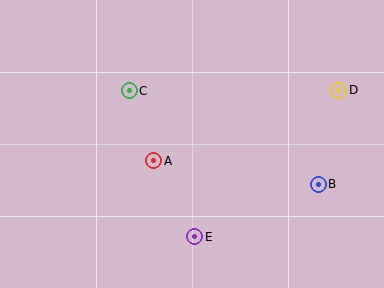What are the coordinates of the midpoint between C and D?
The midpoint between C and D is at (234, 91).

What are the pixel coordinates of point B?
Point B is at (318, 184).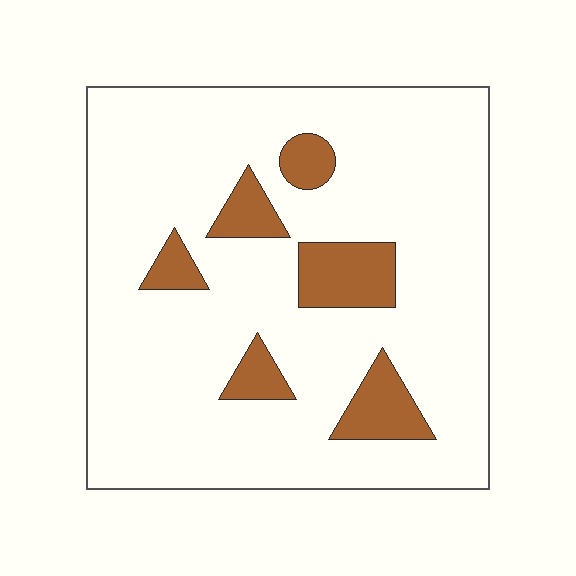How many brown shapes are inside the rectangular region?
6.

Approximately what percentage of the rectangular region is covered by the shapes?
Approximately 15%.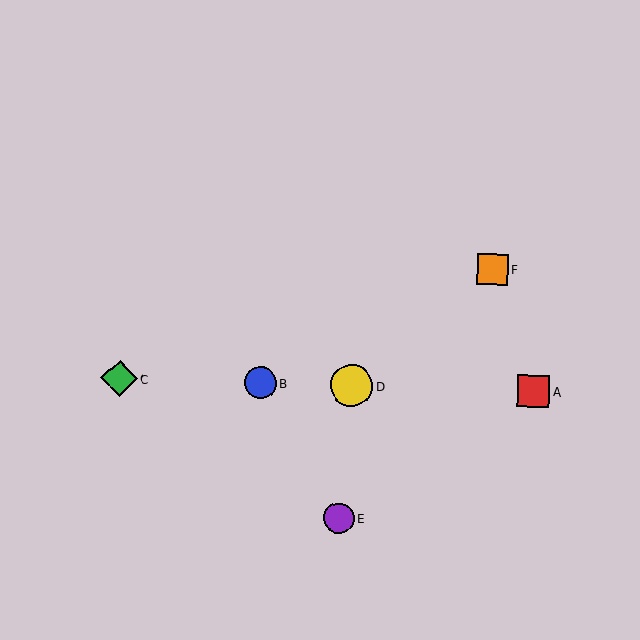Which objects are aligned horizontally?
Objects A, B, C, D are aligned horizontally.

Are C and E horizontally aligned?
No, C is at y≈378 and E is at y≈519.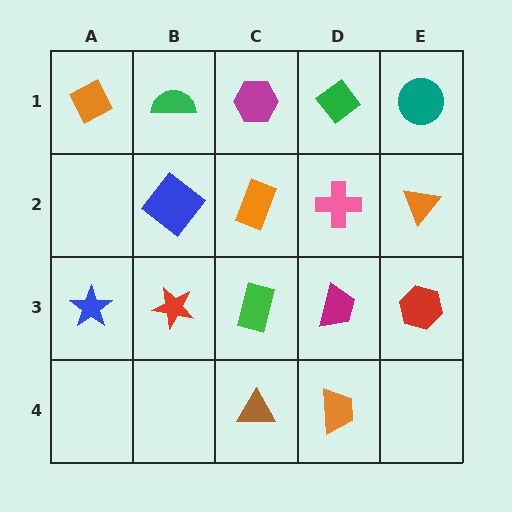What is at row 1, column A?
An orange diamond.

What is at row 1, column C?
A magenta hexagon.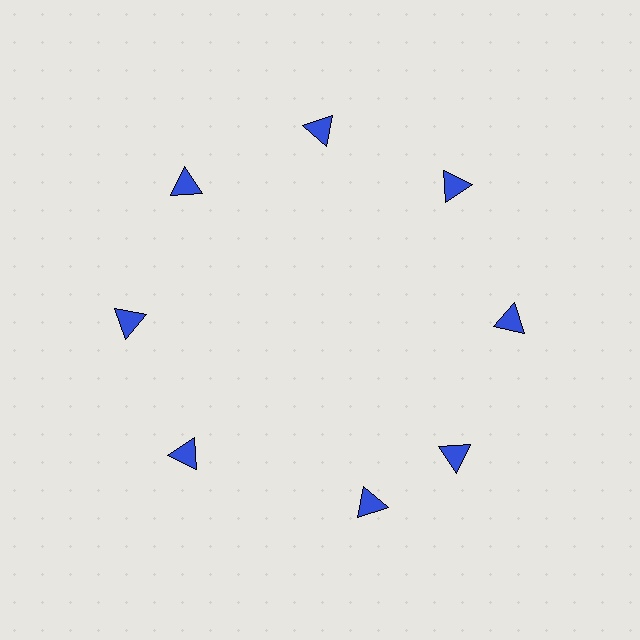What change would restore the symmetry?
The symmetry would be restored by rotating it back into even spacing with its neighbors so that all 8 triangles sit at equal angles and equal distance from the center.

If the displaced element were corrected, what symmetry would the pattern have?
It would have 8-fold rotational symmetry — the pattern would map onto itself every 45 degrees.